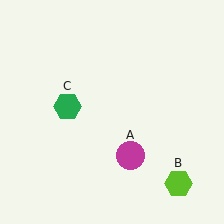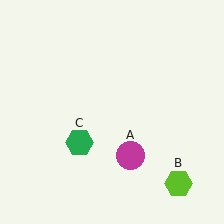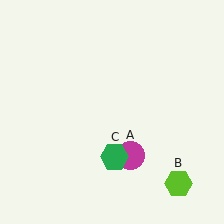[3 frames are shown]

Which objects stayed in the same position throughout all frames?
Magenta circle (object A) and lime hexagon (object B) remained stationary.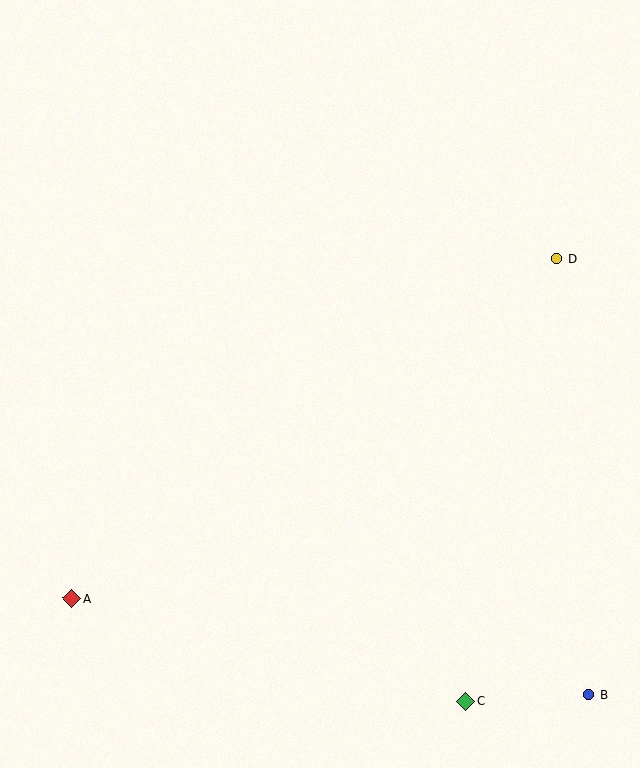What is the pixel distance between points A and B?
The distance between A and B is 527 pixels.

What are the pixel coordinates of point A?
Point A is at (71, 598).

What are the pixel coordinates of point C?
Point C is at (466, 701).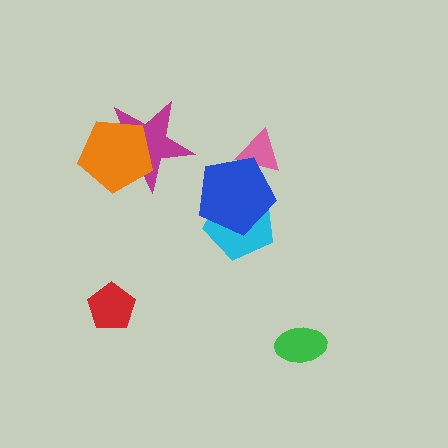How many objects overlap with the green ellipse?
0 objects overlap with the green ellipse.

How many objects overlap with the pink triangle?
1 object overlaps with the pink triangle.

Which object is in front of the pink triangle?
The blue pentagon is in front of the pink triangle.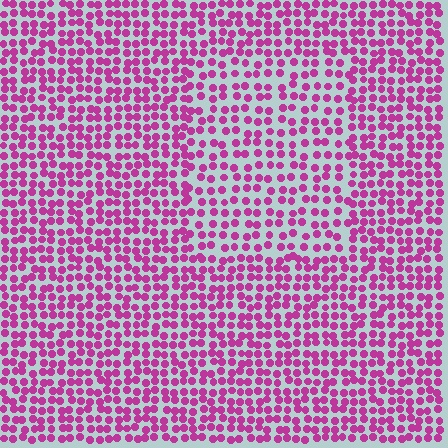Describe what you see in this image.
The image contains small magenta elements arranged at two different densities. A rectangle-shaped region is visible where the elements are less densely packed than the surrounding area.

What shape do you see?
I see a rectangle.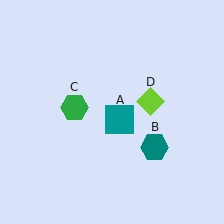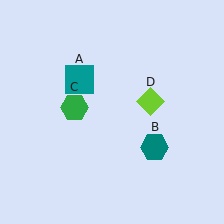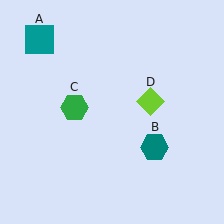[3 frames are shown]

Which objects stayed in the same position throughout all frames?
Teal hexagon (object B) and green hexagon (object C) and lime diamond (object D) remained stationary.